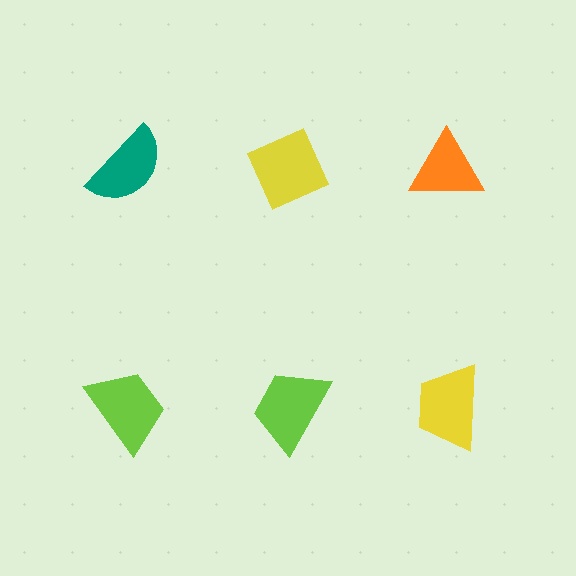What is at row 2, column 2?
A lime trapezoid.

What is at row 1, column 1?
A teal semicircle.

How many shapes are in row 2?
3 shapes.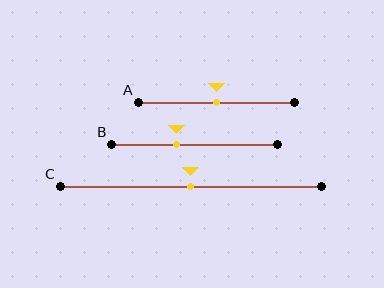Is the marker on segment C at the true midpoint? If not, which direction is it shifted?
Yes, the marker on segment C is at the true midpoint.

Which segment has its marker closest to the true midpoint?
Segment A has its marker closest to the true midpoint.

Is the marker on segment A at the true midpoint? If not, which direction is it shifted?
Yes, the marker on segment A is at the true midpoint.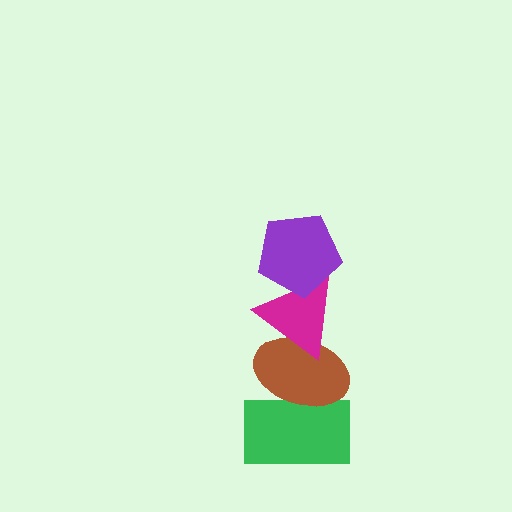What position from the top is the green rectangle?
The green rectangle is 4th from the top.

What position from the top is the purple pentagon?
The purple pentagon is 1st from the top.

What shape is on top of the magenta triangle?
The purple pentagon is on top of the magenta triangle.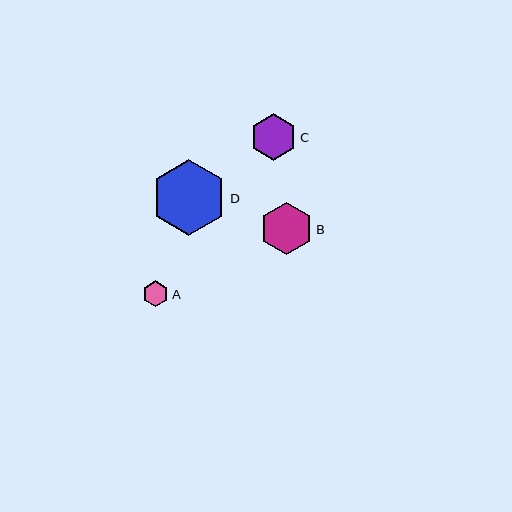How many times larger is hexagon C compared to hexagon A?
Hexagon C is approximately 1.8 times the size of hexagon A.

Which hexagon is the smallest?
Hexagon A is the smallest with a size of approximately 26 pixels.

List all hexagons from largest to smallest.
From largest to smallest: D, B, C, A.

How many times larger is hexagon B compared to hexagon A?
Hexagon B is approximately 2.0 times the size of hexagon A.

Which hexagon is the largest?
Hexagon D is the largest with a size of approximately 76 pixels.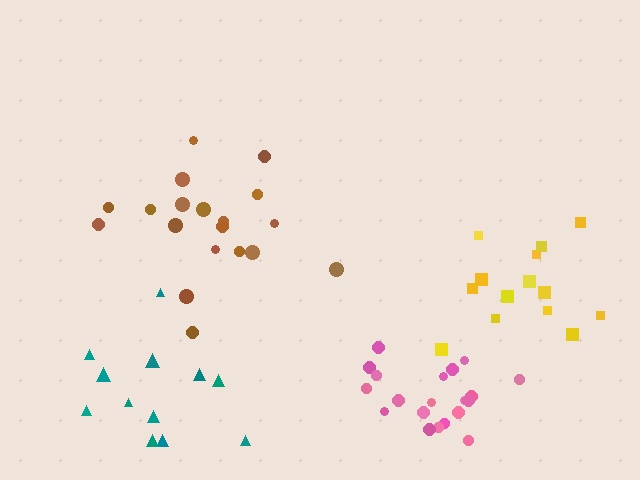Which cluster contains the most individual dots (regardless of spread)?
Pink (20).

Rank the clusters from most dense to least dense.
pink, yellow, teal, brown.